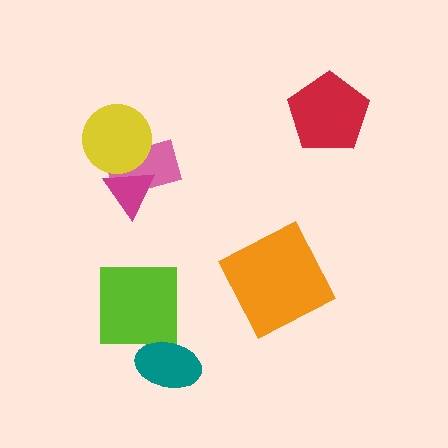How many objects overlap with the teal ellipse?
0 objects overlap with the teal ellipse.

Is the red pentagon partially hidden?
No, no other shape covers it.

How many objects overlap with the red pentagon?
0 objects overlap with the red pentagon.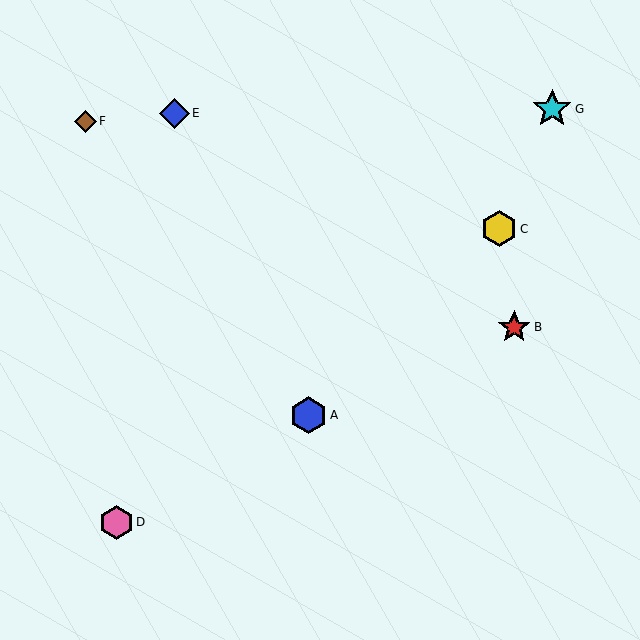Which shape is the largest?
The cyan star (labeled G) is the largest.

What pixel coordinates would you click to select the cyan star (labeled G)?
Click at (552, 109) to select the cyan star G.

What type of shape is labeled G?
Shape G is a cyan star.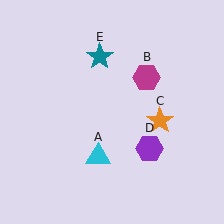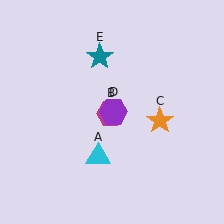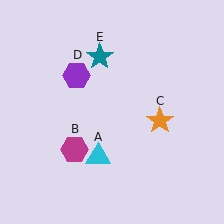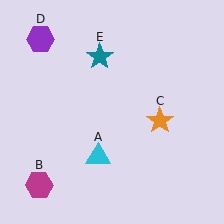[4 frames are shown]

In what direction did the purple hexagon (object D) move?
The purple hexagon (object D) moved up and to the left.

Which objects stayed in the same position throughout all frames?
Cyan triangle (object A) and orange star (object C) and teal star (object E) remained stationary.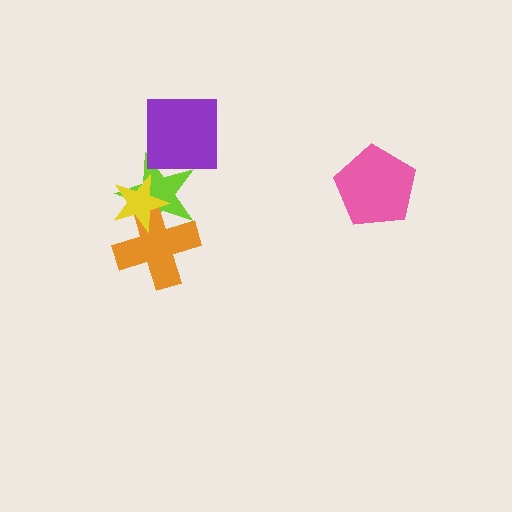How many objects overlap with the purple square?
1 object overlaps with the purple square.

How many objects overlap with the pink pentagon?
0 objects overlap with the pink pentagon.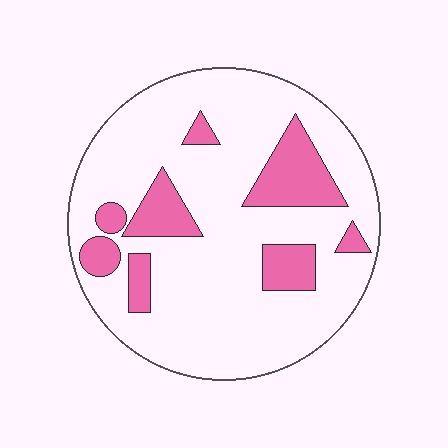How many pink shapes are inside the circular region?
8.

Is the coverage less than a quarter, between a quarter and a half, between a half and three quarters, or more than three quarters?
Less than a quarter.